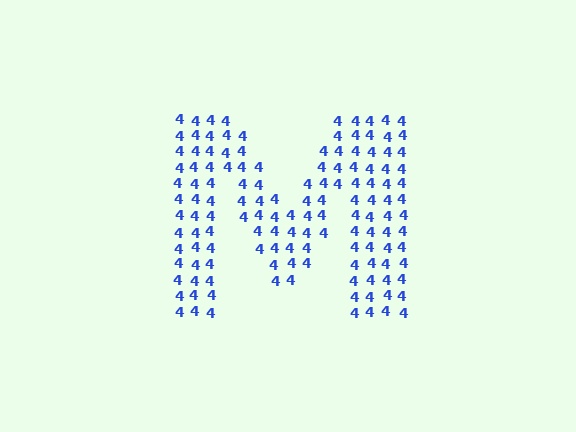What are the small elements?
The small elements are digit 4's.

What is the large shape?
The large shape is the letter M.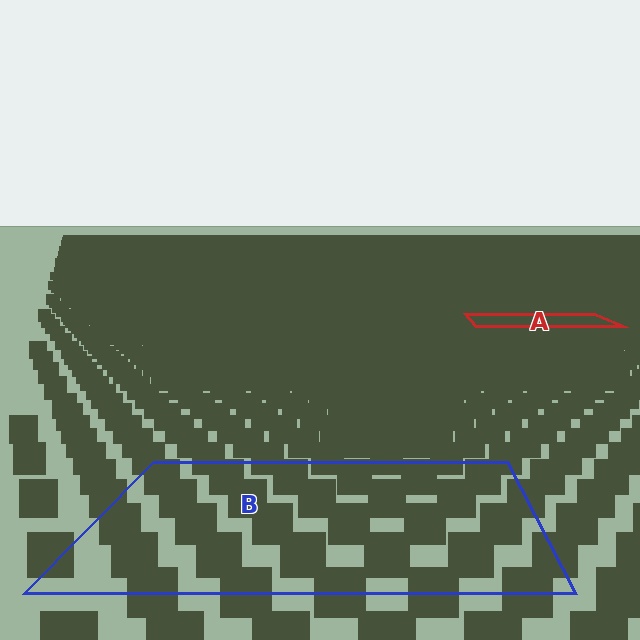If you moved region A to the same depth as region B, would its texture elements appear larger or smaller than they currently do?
They would appear larger. At a closer depth, the same texture elements are projected at a bigger on-screen size.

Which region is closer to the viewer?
Region B is closer. The texture elements there are larger and more spread out.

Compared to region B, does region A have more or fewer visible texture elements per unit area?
Region A has more texture elements per unit area — they are packed more densely because it is farther away.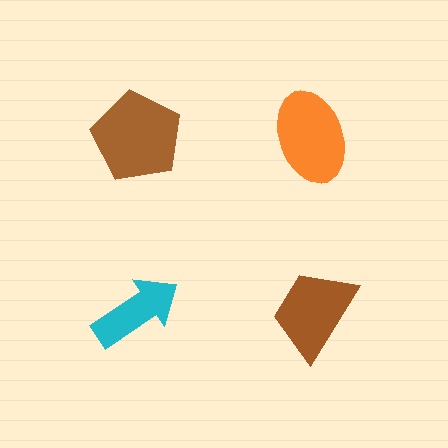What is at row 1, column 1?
A brown pentagon.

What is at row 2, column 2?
A brown trapezoid.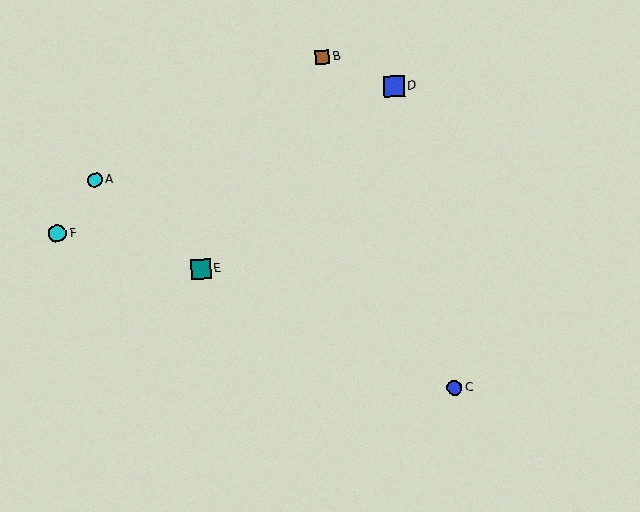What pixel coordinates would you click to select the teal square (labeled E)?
Click at (201, 269) to select the teal square E.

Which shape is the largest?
The blue square (labeled D) is the largest.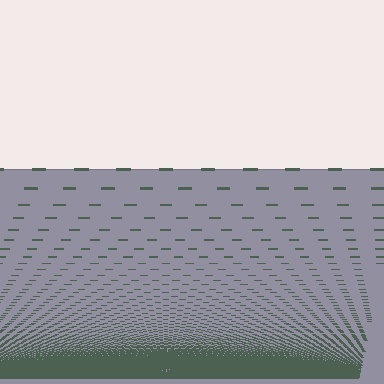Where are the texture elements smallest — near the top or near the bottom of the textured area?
Near the bottom.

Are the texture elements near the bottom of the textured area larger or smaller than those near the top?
Smaller. The gradient is inverted — elements near the bottom are smaller and denser.